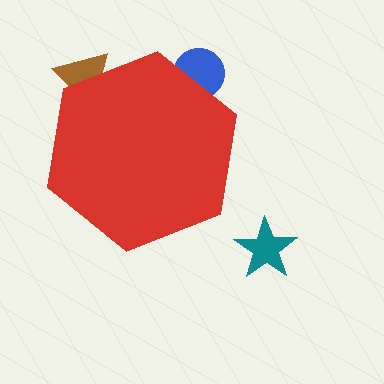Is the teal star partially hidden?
No, the teal star is fully visible.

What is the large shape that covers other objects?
A red hexagon.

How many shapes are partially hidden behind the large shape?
2 shapes are partially hidden.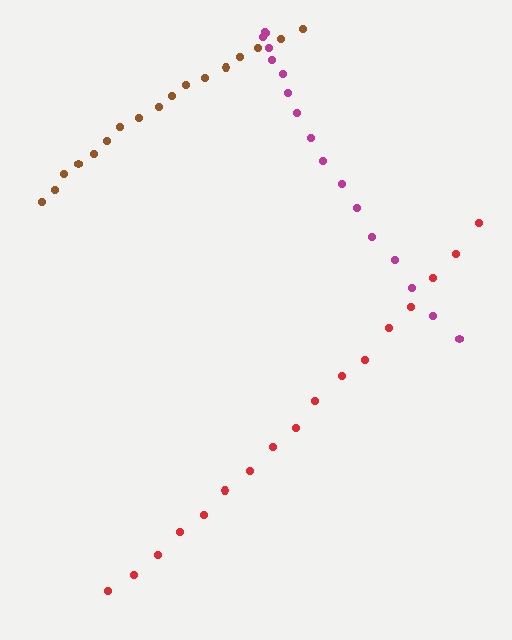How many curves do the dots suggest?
There are 3 distinct paths.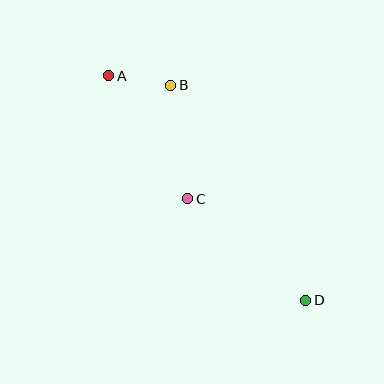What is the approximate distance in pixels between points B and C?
The distance between B and C is approximately 114 pixels.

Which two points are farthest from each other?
Points A and D are farthest from each other.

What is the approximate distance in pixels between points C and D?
The distance between C and D is approximately 156 pixels.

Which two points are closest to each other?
Points A and B are closest to each other.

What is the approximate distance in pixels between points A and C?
The distance between A and C is approximately 146 pixels.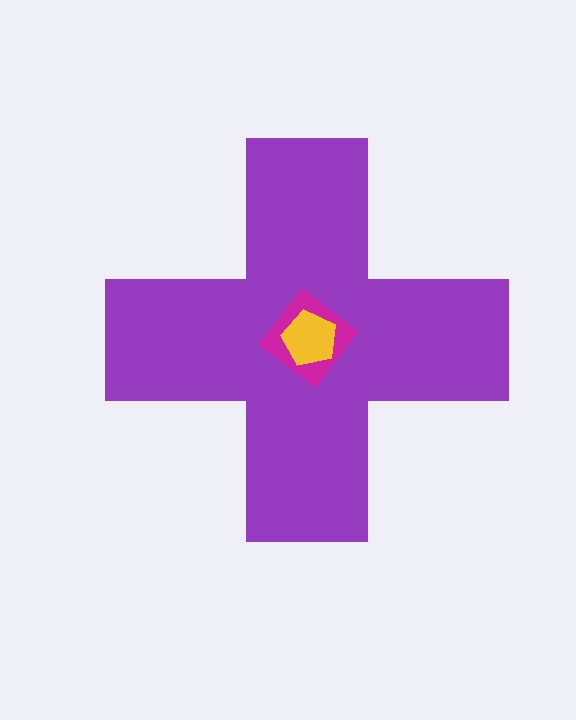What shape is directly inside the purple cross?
The magenta diamond.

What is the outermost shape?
The purple cross.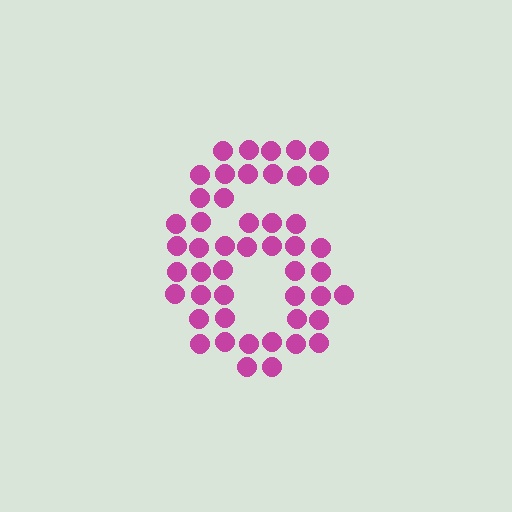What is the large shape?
The large shape is the digit 6.